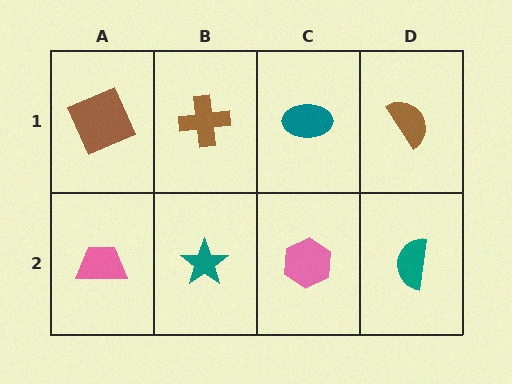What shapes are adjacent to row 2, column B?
A brown cross (row 1, column B), a pink trapezoid (row 2, column A), a pink hexagon (row 2, column C).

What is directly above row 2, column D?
A brown semicircle.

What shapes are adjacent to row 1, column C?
A pink hexagon (row 2, column C), a brown cross (row 1, column B), a brown semicircle (row 1, column D).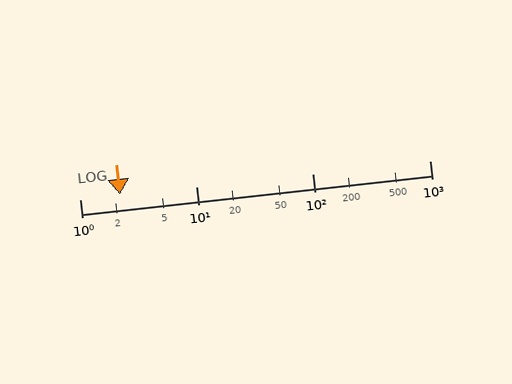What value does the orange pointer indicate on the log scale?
The pointer indicates approximately 2.2.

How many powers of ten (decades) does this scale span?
The scale spans 3 decades, from 1 to 1000.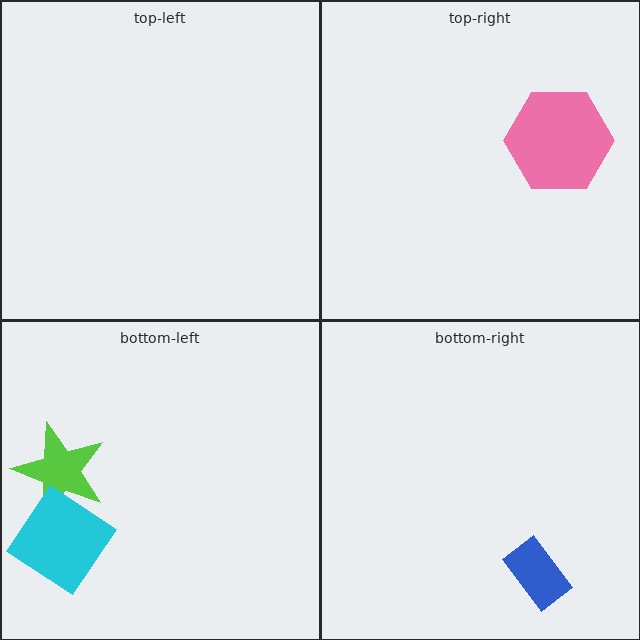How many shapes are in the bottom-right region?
1.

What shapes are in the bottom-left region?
The lime star, the cyan diamond.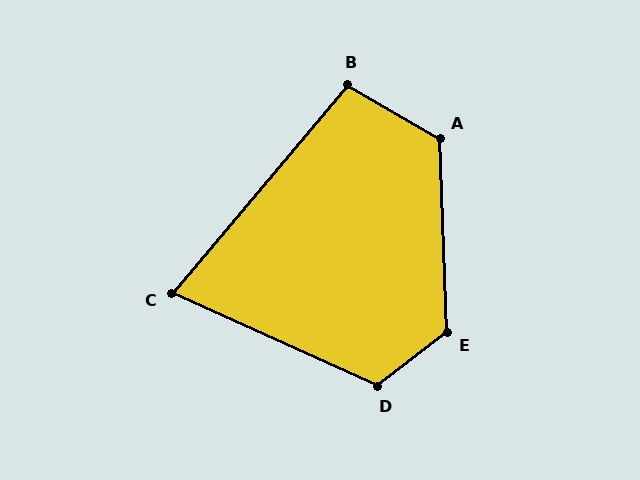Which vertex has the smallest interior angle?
C, at approximately 74 degrees.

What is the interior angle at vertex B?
Approximately 100 degrees (obtuse).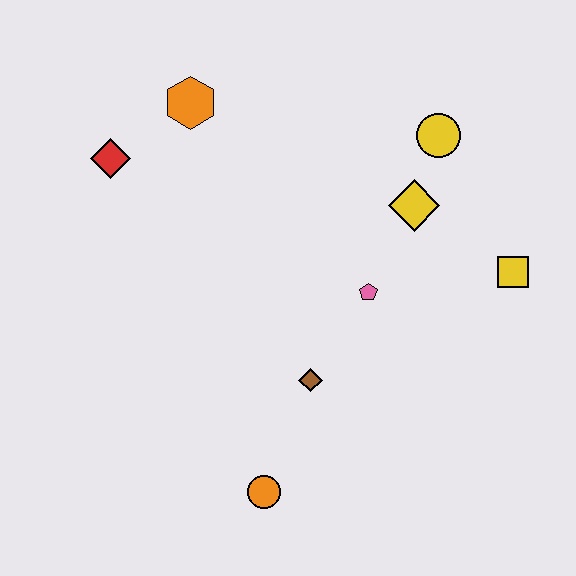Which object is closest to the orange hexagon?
The red diamond is closest to the orange hexagon.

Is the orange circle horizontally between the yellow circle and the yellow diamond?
No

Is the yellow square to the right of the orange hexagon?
Yes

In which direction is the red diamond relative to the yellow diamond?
The red diamond is to the left of the yellow diamond.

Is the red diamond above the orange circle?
Yes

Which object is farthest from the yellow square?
The red diamond is farthest from the yellow square.